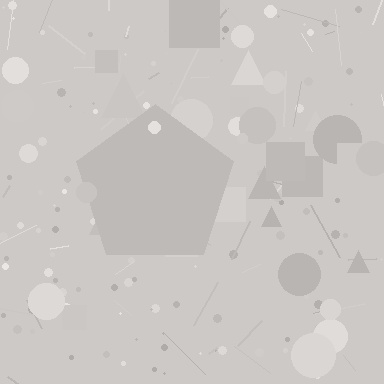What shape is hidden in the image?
A pentagon is hidden in the image.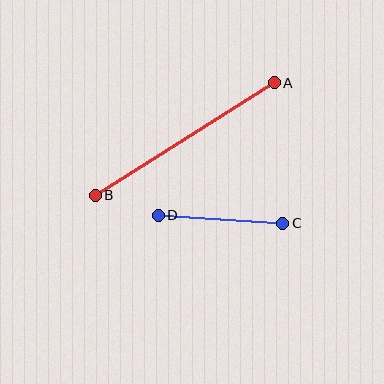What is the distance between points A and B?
The distance is approximately 211 pixels.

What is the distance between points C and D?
The distance is approximately 125 pixels.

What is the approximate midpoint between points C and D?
The midpoint is at approximately (221, 219) pixels.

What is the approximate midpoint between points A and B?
The midpoint is at approximately (185, 139) pixels.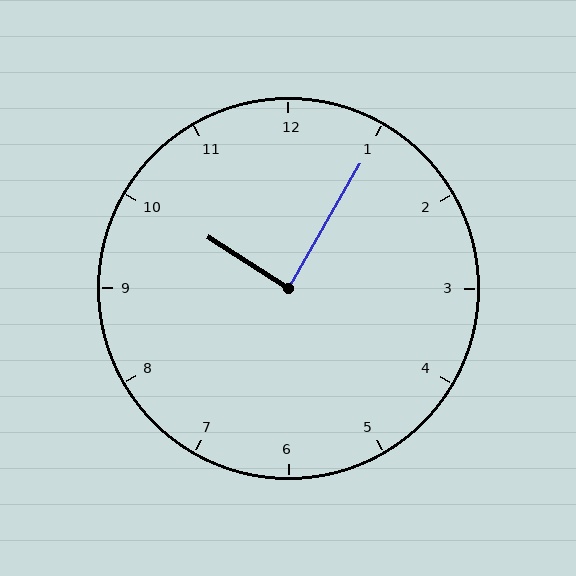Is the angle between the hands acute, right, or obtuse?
It is right.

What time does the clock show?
10:05.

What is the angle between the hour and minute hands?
Approximately 88 degrees.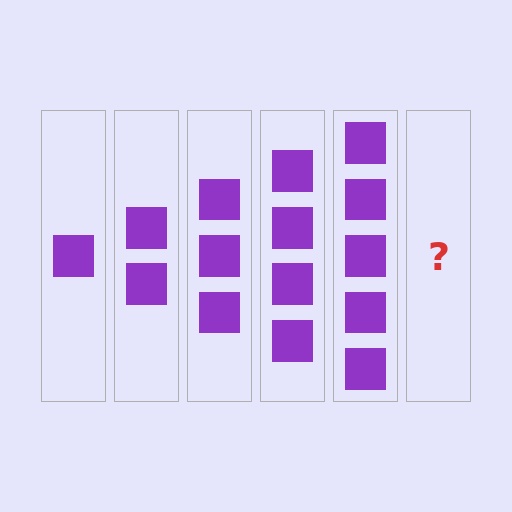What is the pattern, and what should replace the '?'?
The pattern is that each step adds one more square. The '?' should be 6 squares.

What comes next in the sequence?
The next element should be 6 squares.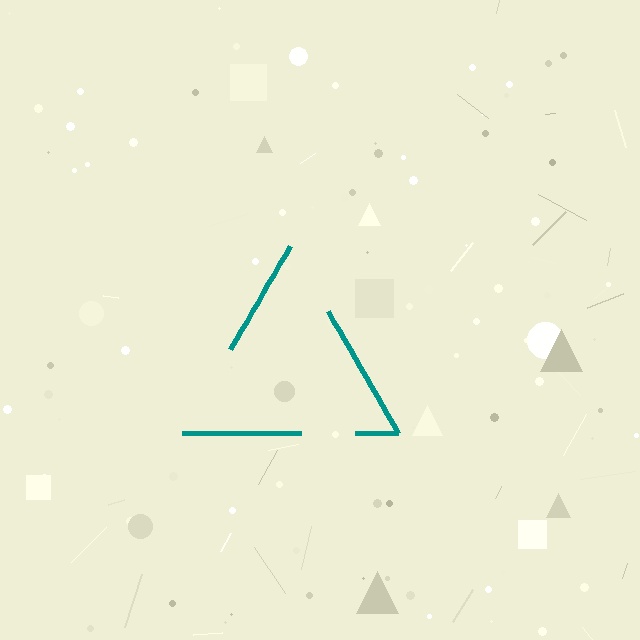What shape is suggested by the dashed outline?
The dashed outline suggests a triangle.